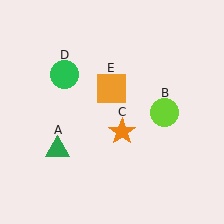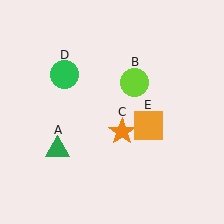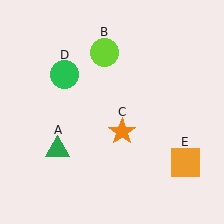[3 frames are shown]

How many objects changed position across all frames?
2 objects changed position: lime circle (object B), orange square (object E).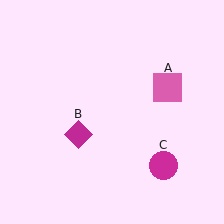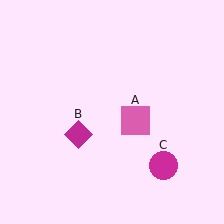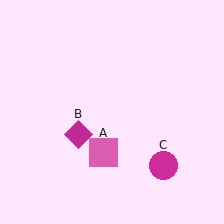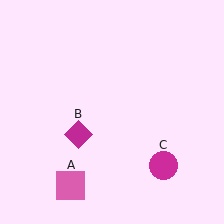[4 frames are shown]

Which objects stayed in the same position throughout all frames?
Magenta diamond (object B) and magenta circle (object C) remained stationary.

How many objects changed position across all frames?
1 object changed position: pink square (object A).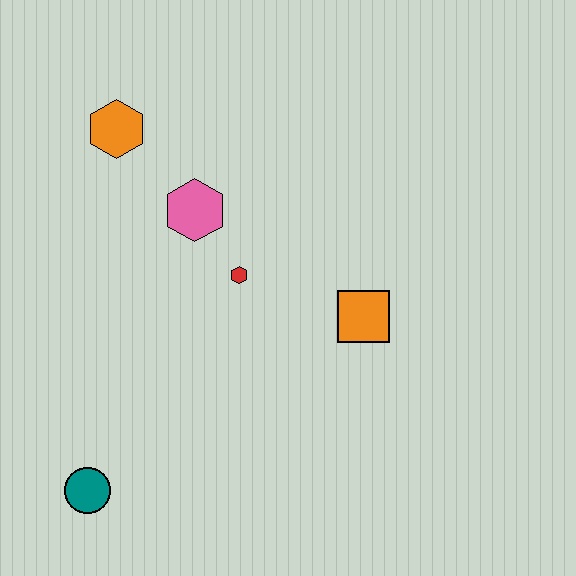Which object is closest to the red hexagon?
The pink hexagon is closest to the red hexagon.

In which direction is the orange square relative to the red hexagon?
The orange square is to the right of the red hexagon.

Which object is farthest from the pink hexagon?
The teal circle is farthest from the pink hexagon.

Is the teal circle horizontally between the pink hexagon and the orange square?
No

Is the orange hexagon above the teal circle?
Yes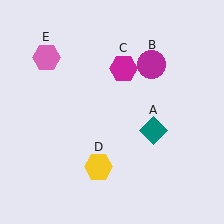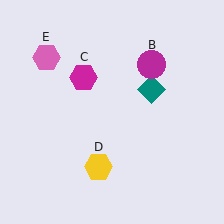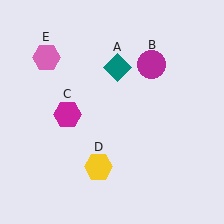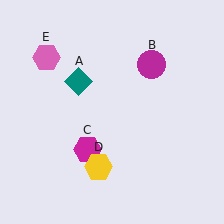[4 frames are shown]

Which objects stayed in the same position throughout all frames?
Magenta circle (object B) and yellow hexagon (object D) and pink hexagon (object E) remained stationary.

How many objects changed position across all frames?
2 objects changed position: teal diamond (object A), magenta hexagon (object C).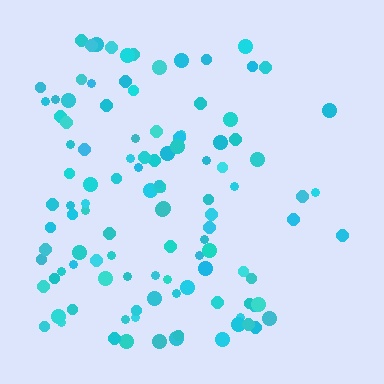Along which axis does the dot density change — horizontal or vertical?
Horizontal.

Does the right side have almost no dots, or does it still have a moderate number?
Still a moderate number, just noticeably fewer than the left.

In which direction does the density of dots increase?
From right to left, with the left side densest.